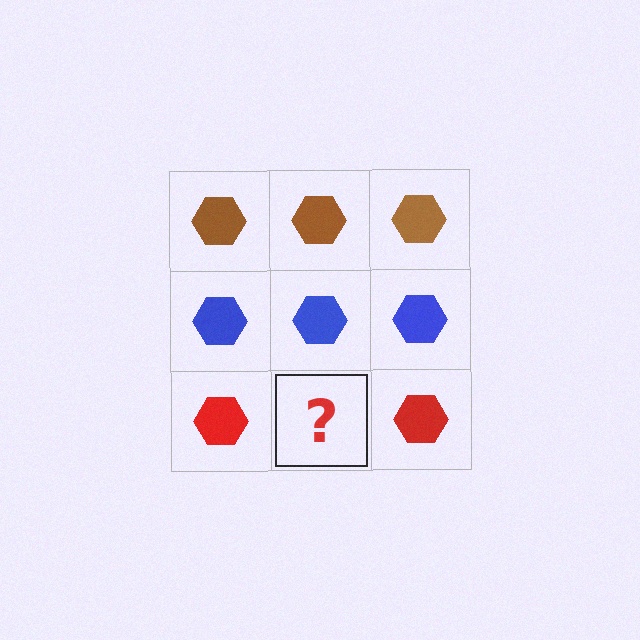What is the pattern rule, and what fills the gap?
The rule is that each row has a consistent color. The gap should be filled with a red hexagon.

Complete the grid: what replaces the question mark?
The question mark should be replaced with a red hexagon.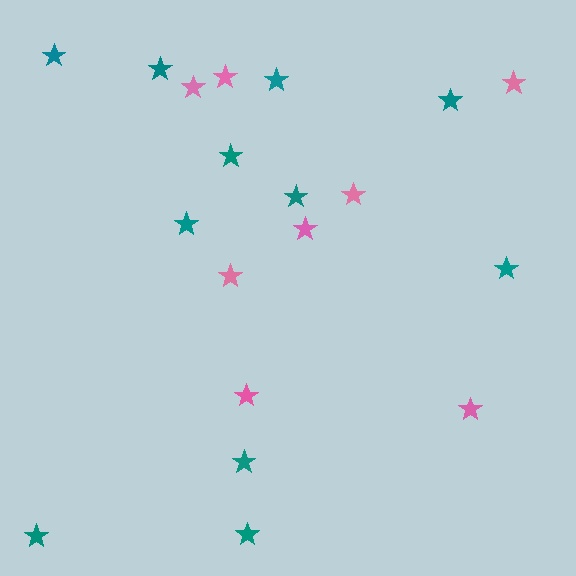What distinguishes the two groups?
There are 2 groups: one group of pink stars (8) and one group of teal stars (11).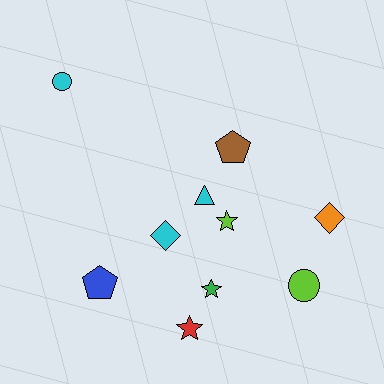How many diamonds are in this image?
There are 2 diamonds.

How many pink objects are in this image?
There are no pink objects.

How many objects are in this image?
There are 10 objects.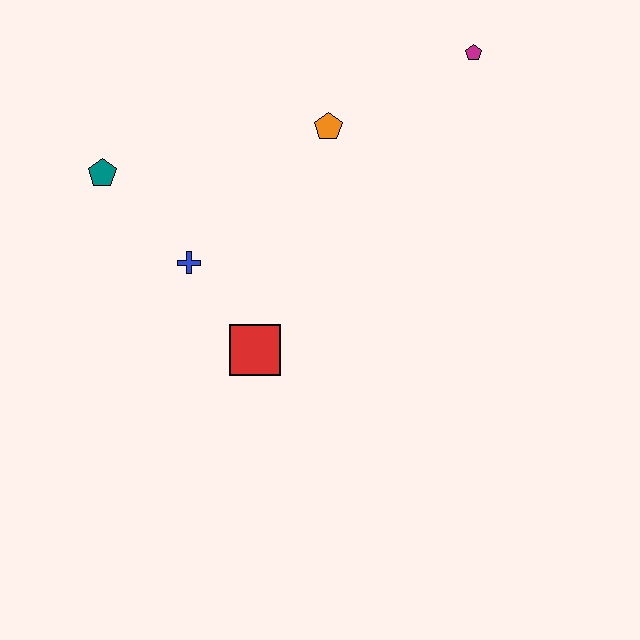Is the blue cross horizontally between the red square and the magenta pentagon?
No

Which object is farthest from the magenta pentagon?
The teal pentagon is farthest from the magenta pentagon.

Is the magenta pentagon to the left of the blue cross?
No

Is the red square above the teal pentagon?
No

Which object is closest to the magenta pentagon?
The orange pentagon is closest to the magenta pentagon.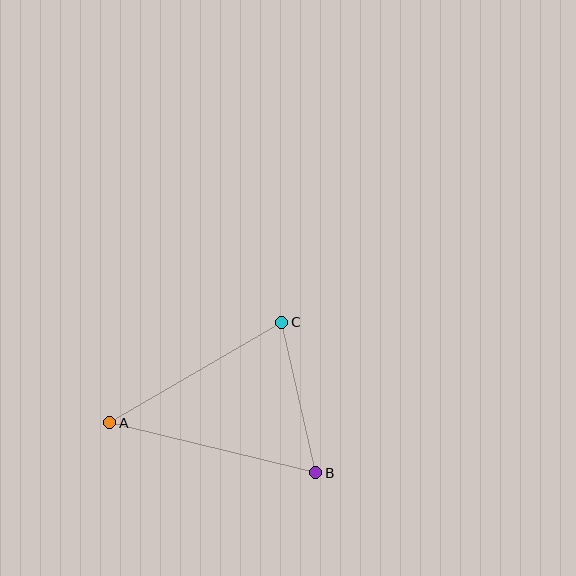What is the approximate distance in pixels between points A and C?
The distance between A and C is approximately 199 pixels.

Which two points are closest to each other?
Points B and C are closest to each other.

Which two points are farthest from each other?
Points A and B are farthest from each other.